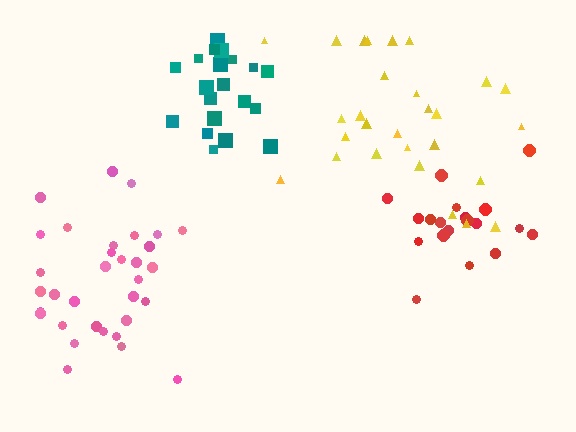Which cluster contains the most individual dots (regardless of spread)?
Pink (33).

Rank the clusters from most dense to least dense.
teal, red, pink, yellow.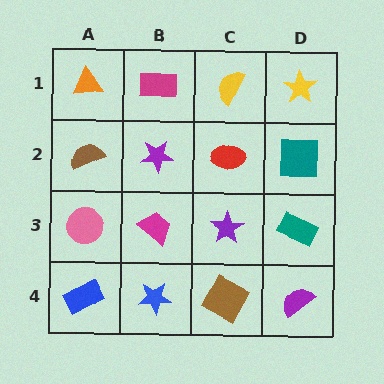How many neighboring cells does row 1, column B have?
3.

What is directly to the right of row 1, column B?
A yellow semicircle.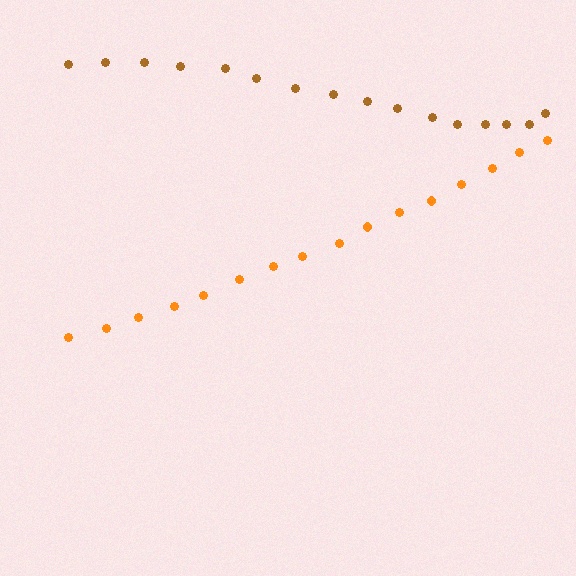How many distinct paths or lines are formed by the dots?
There are 2 distinct paths.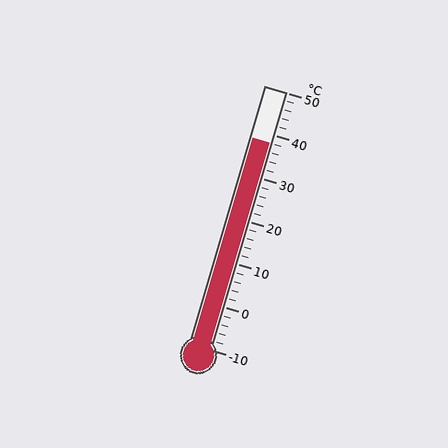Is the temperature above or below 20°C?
The temperature is above 20°C.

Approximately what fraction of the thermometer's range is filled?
The thermometer is filled to approximately 80% of its range.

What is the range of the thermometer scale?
The thermometer scale ranges from -10°C to 50°C.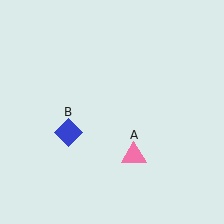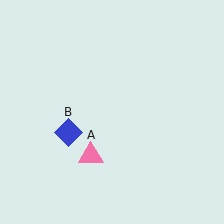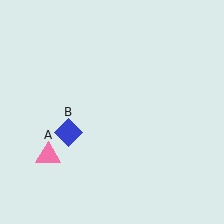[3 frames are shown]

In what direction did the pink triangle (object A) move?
The pink triangle (object A) moved left.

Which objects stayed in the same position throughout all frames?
Blue diamond (object B) remained stationary.